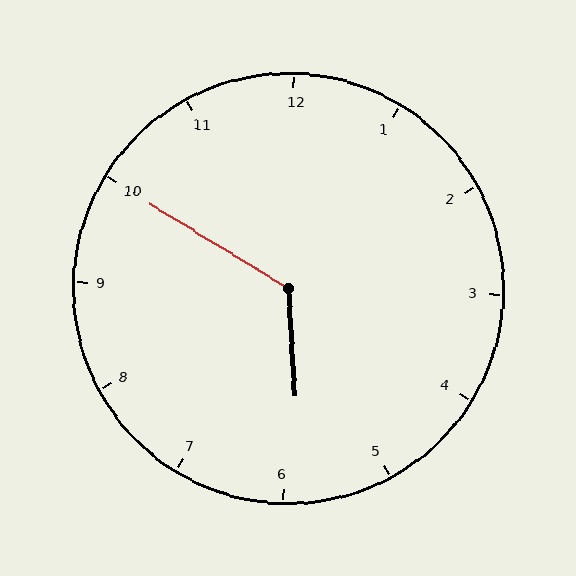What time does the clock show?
5:50.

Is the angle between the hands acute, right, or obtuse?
It is obtuse.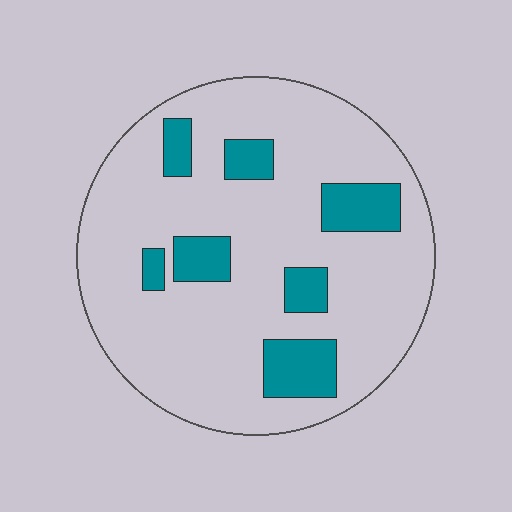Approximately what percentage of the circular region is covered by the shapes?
Approximately 15%.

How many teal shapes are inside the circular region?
7.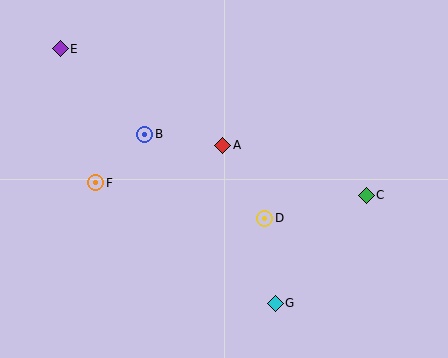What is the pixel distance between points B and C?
The distance between B and C is 230 pixels.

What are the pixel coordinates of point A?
Point A is at (223, 145).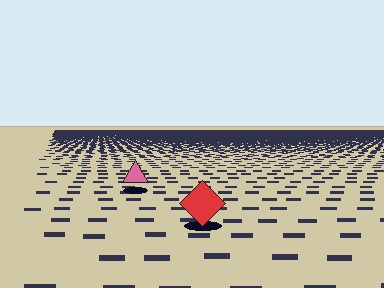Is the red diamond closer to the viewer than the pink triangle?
Yes. The red diamond is closer — you can tell from the texture gradient: the ground texture is coarser near it.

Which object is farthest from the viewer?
The pink triangle is farthest from the viewer. It appears smaller and the ground texture around it is denser.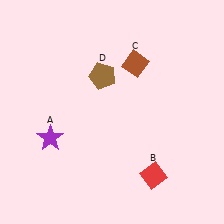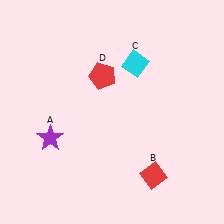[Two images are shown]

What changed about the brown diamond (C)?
In Image 1, C is brown. In Image 2, it changed to cyan.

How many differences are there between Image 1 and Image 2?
There are 2 differences between the two images.